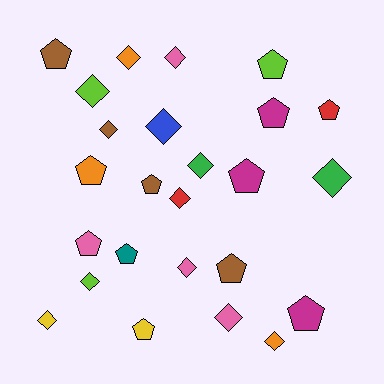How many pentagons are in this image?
There are 12 pentagons.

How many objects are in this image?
There are 25 objects.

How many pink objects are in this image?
There are 4 pink objects.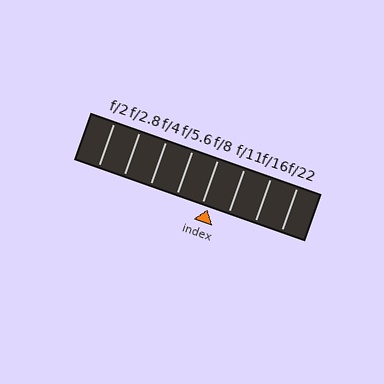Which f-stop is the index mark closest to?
The index mark is closest to f/8.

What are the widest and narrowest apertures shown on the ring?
The widest aperture shown is f/2 and the narrowest is f/22.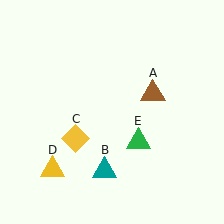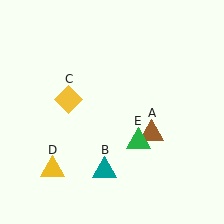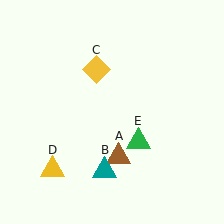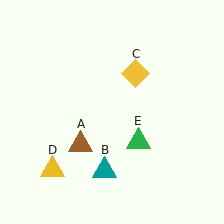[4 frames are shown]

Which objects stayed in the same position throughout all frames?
Teal triangle (object B) and yellow triangle (object D) and green triangle (object E) remained stationary.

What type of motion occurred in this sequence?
The brown triangle (object A), yellow diamond (object C) rotated clockwise around the center of the scene.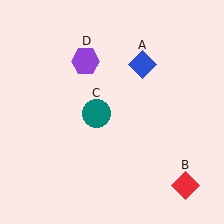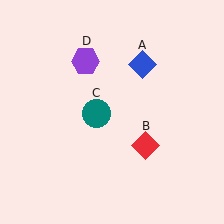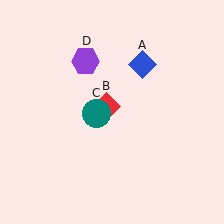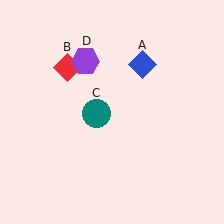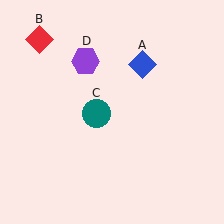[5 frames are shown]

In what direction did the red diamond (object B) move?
The red diamond (object B) moved up and to the left.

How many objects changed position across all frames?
1 object changed position: red diamond (object B).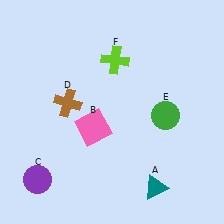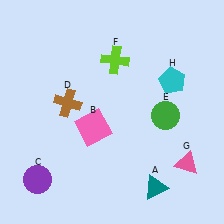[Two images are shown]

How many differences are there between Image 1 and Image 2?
There are 2 differences between the two images.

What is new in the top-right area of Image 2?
A cyan pentagon (H) was added in the top-right area of Image 2.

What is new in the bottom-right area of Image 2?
A pink triangle (G) was added in the bottom-right area of Image 2.